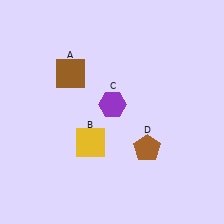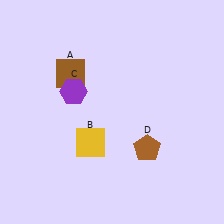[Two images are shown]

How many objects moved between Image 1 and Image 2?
1 object moved between the two images.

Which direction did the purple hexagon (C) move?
The purple hexagon (C) moved left.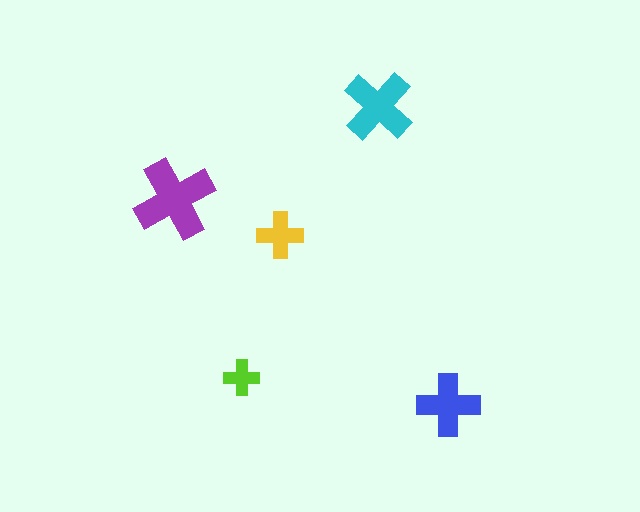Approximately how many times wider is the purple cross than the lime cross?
About 2 times wider.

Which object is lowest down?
The blue cross is bottommost.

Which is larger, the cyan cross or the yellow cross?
The cyan one.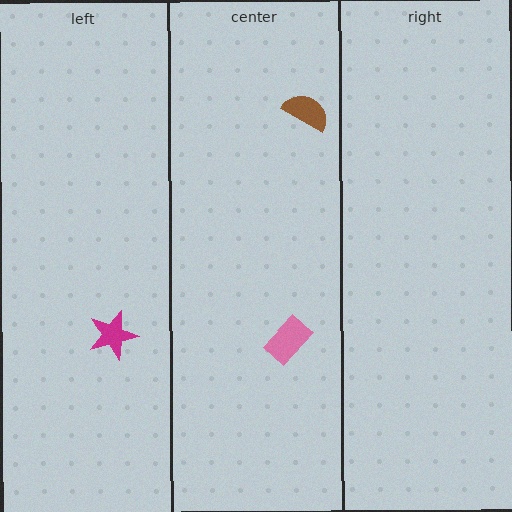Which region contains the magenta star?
The left region.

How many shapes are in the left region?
1.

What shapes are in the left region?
The magenta star.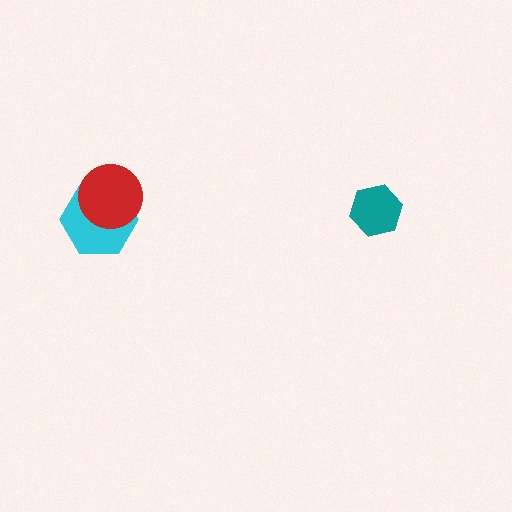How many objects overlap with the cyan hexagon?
1 object overlaps with the cyan hexagon.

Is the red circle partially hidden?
No, no other shape covers it.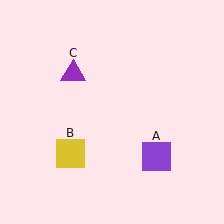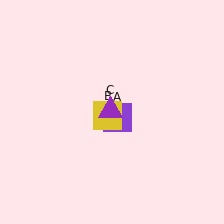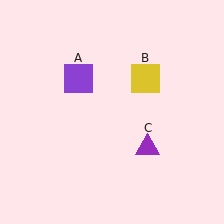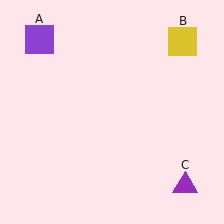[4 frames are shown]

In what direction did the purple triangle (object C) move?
The purple triangle (object C) moved down and to the right.